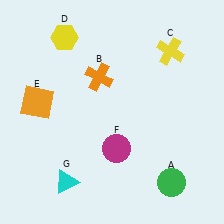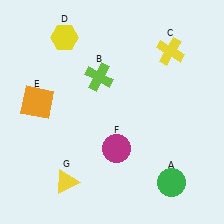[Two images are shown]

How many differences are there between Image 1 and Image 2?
There are 2 differences between the two images.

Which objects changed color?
B changed from orange to lime. G changed from cyan to yellow.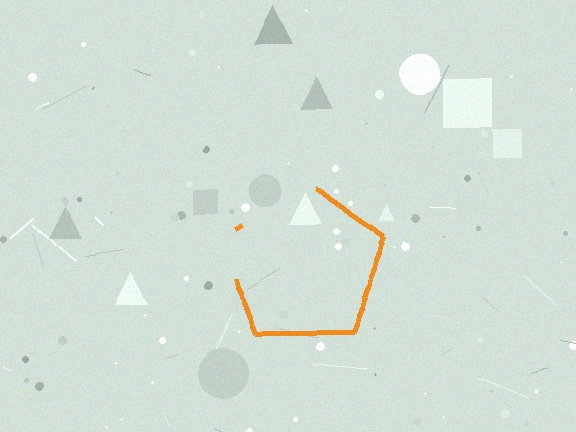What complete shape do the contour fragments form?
The contour fragments form a pentagon.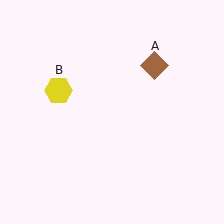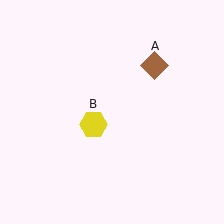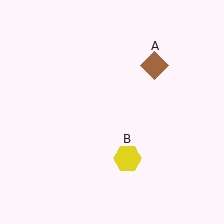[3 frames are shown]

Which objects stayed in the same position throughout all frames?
Brown diamond (object A) remained stationary.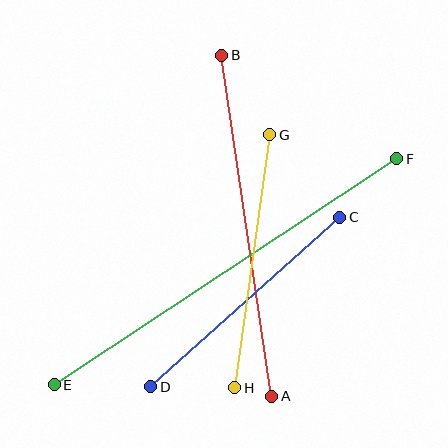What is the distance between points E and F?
The distance is approximately 410 pixels.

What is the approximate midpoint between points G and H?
The midpoint is at approximately (252, 261) pixels.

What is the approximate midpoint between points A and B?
The midpoint is at approximately (247, 226) pixels.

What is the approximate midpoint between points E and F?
The midpoint is at approximately (226, 272) pixels.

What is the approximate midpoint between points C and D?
The midpoint is at approximately (245, 302) pixels.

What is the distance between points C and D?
The distance is approximately 254 pixels.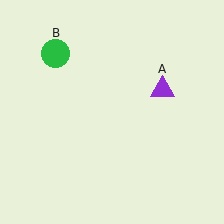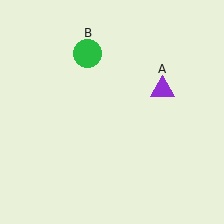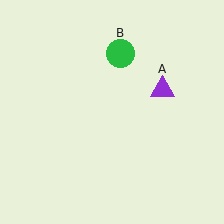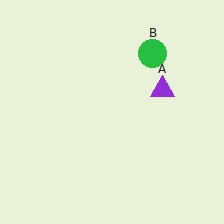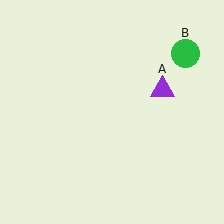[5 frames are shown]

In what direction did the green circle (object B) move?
The green circle (object B) moved right.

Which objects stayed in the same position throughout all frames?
Purple triangle (object A) remained stationary.